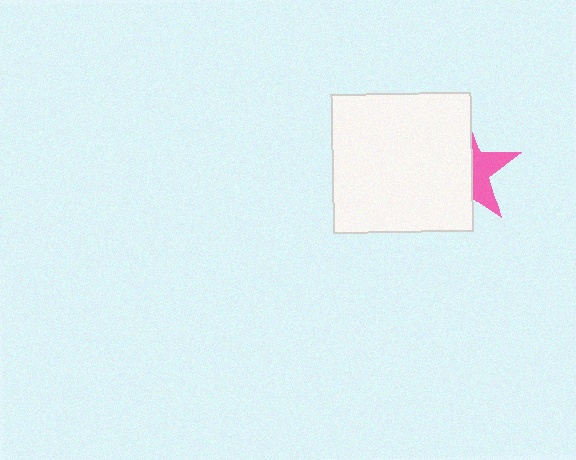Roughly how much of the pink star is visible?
A small part of it is visible (roughly 39%).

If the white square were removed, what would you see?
You would see the complete pink star.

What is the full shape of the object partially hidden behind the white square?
The partially hidden object is a pink star.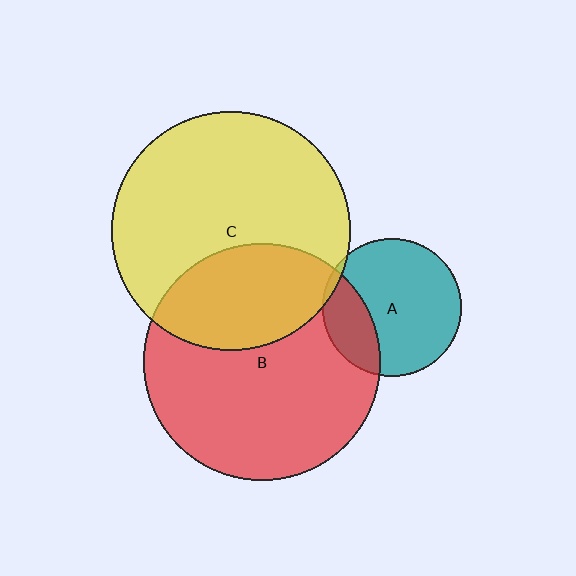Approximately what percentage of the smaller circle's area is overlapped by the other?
Approximately 35%.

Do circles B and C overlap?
Yes.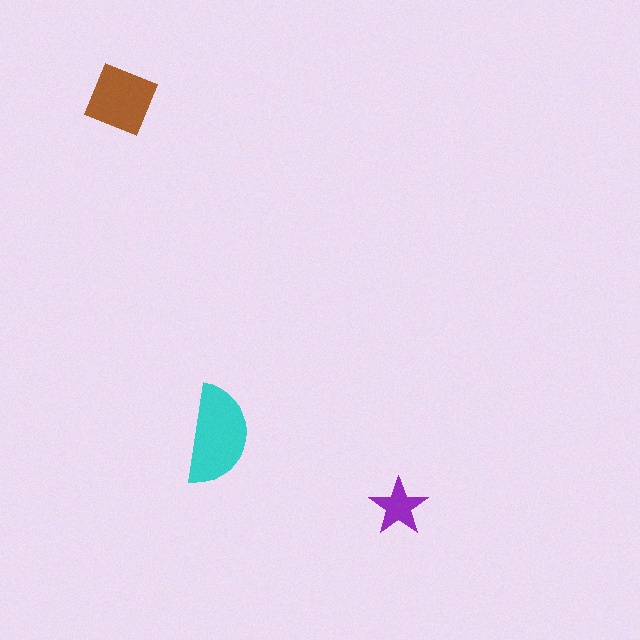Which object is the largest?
The cyan semicircle.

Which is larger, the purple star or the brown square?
The brown square.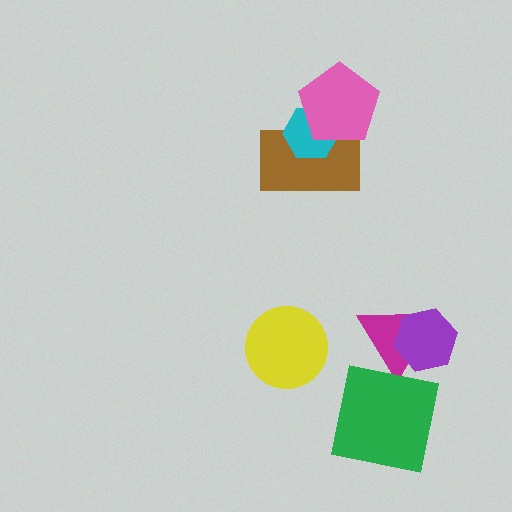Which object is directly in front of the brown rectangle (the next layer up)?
The cyan hexagon is directly in front of the brown rectangle.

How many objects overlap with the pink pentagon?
2 objects overlap with the pink pentagon.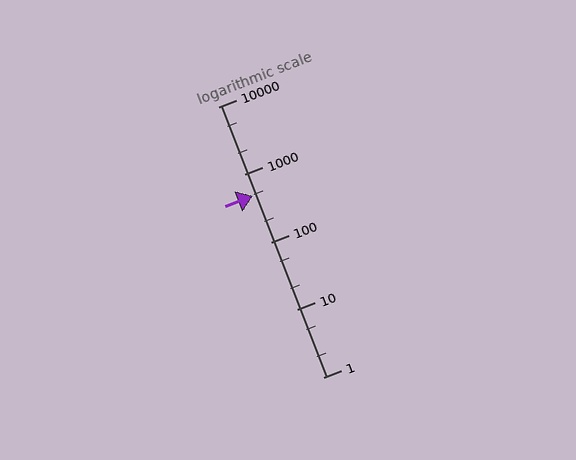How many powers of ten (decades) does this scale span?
The scale spans 4 decades, from 1 to 10000.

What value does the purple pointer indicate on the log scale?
The pointer indicates approximately 480.